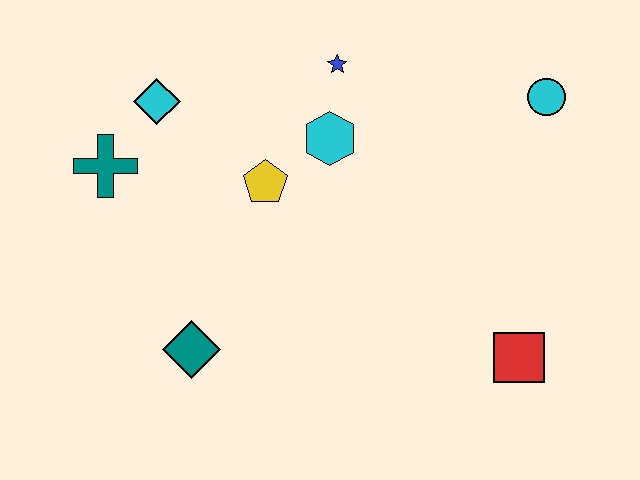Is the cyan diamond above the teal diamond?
Yes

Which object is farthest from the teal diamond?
The cyan circle is farthest from the teal diamond.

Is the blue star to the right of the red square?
No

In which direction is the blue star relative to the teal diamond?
The blue star is above the teal diamond.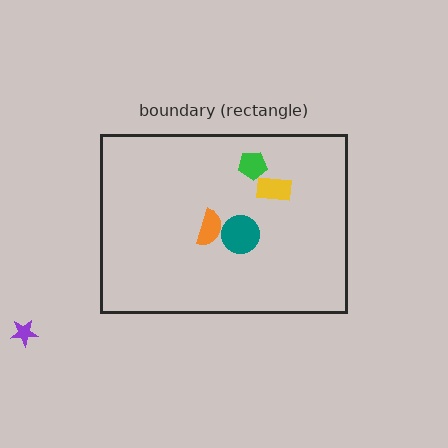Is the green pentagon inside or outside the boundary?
Inside.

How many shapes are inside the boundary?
4 inside, 1 outside.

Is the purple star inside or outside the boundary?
Outside.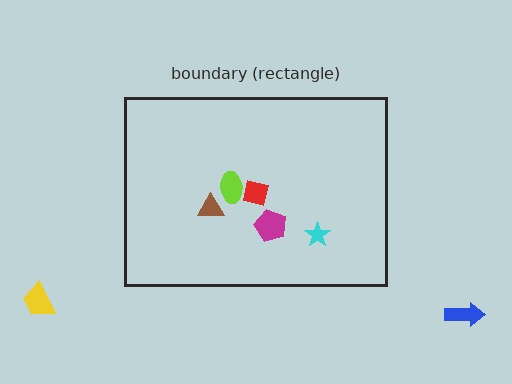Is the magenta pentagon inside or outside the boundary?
Inside.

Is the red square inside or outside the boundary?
Inside.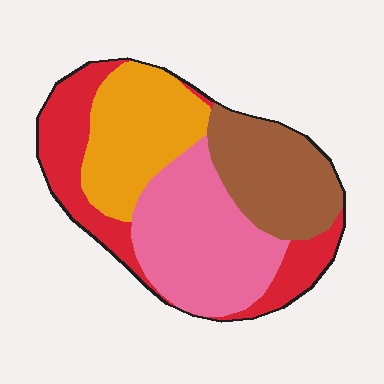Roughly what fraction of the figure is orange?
Orange covers 24% of the figure.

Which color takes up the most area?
Pink, at roughly 30%.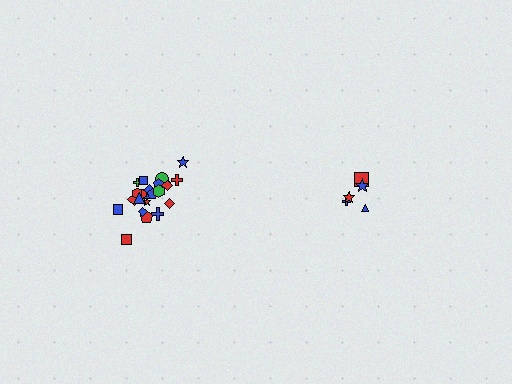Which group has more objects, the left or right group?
The left group.